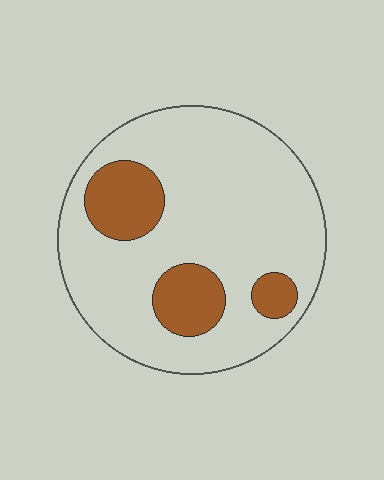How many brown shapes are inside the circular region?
3.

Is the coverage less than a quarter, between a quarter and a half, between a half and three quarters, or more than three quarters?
Less than a quarter.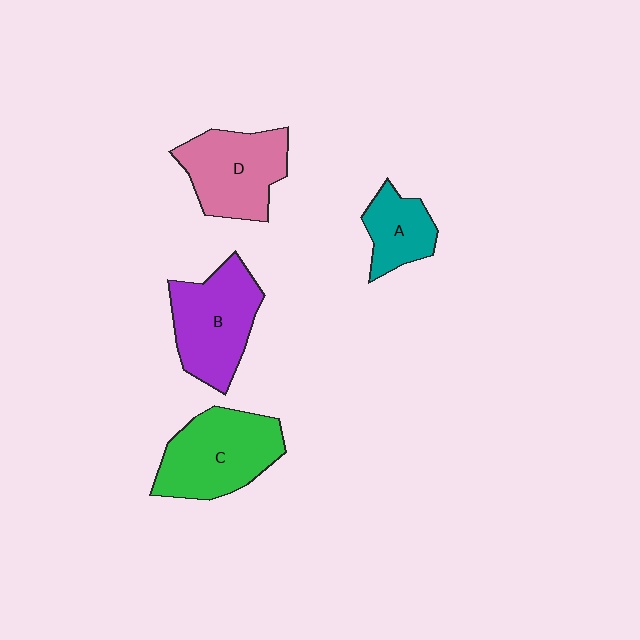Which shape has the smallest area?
Shape A (teal).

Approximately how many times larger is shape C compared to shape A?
Approximately 1.9 times.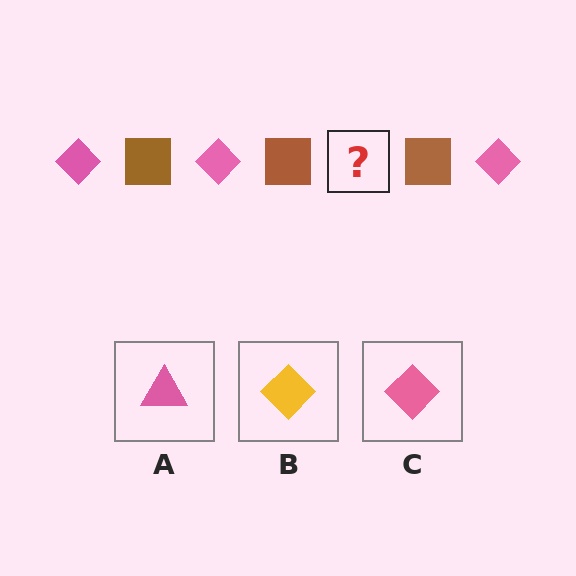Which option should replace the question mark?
Option C.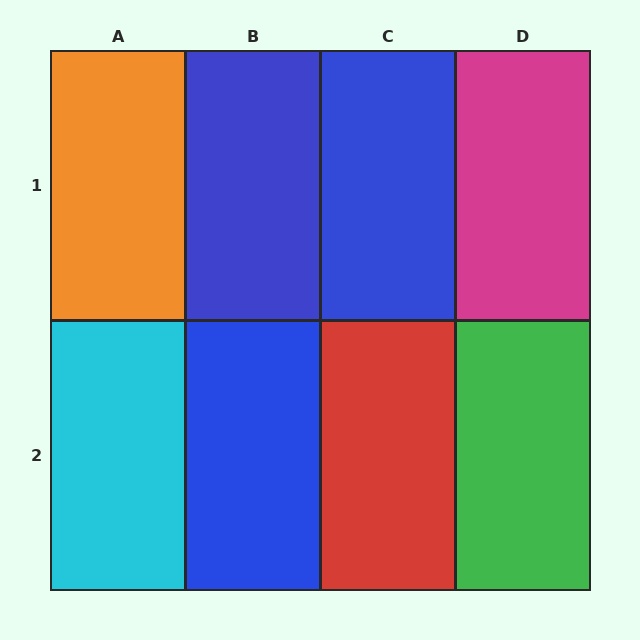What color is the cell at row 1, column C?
Blue.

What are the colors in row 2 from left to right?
Cyan, blue, red, green.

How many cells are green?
1 cell is green.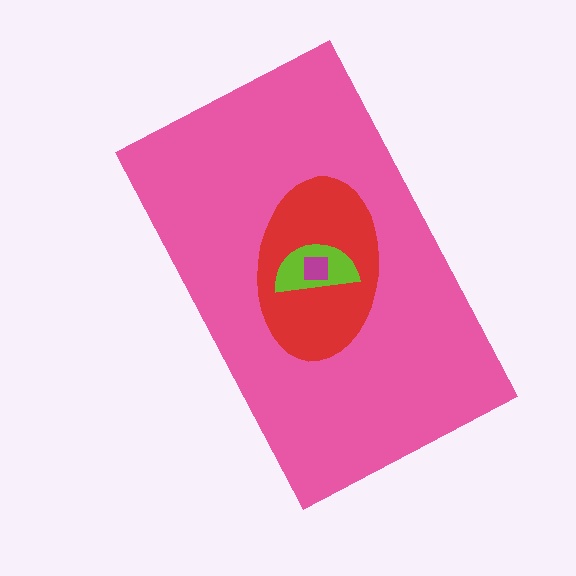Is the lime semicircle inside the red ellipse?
Yes.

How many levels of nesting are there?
4.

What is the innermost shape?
The magenta square.